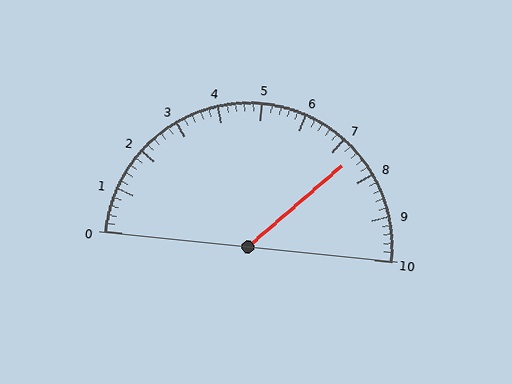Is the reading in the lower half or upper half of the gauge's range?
The reading is in the upper half of the range (0 to 10).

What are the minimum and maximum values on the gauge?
The gauge ranges from 0 to 10.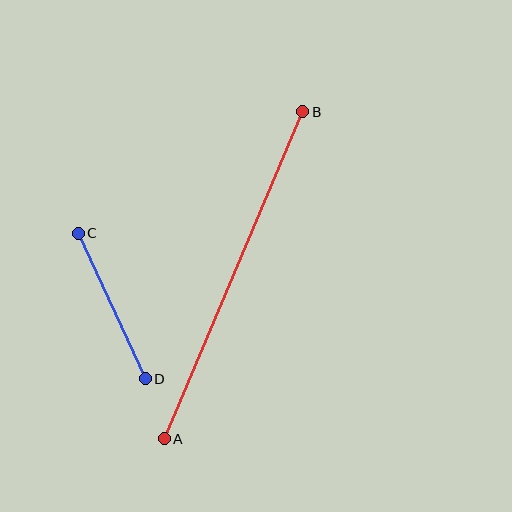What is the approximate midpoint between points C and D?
The midpoint is at approximately (112, 306) pixels.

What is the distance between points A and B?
The distance is approximately 355 pixels.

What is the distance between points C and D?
The distance is approximately 160 pixels.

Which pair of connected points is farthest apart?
Points A and B are farthest apart.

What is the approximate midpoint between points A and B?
The midpoint is at approximately (234, 275) pixels.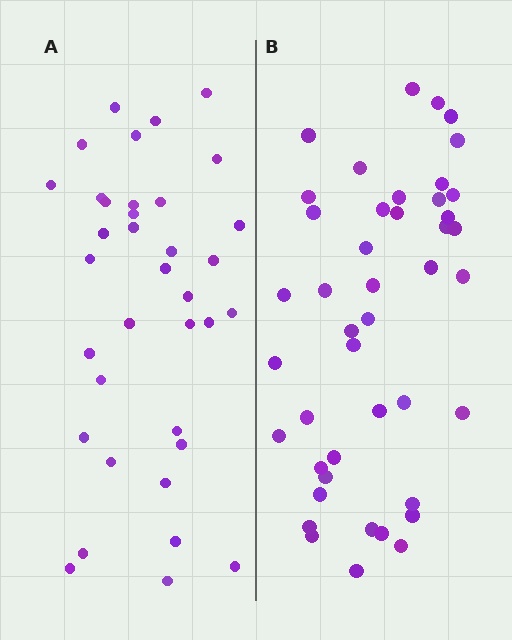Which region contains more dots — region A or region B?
Region B (the right region) has more dots.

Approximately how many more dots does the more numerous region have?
Region B has roughly 8 or so more dots than region A.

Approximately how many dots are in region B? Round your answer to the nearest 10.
About 40 dots. (The exact count is 44, which rounds to 40.)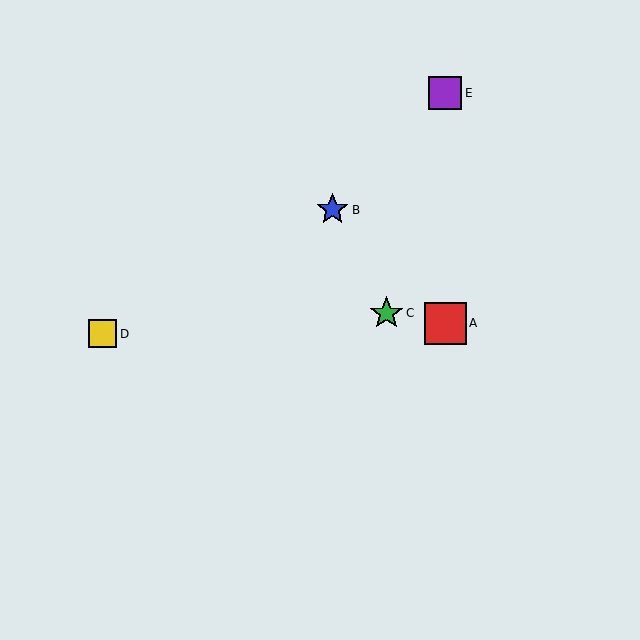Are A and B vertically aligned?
No, A is at x≈445 and B is at x≈333.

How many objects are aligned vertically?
2 objects (A, E) are aligned vertically.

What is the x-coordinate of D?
Object D is at x≈103.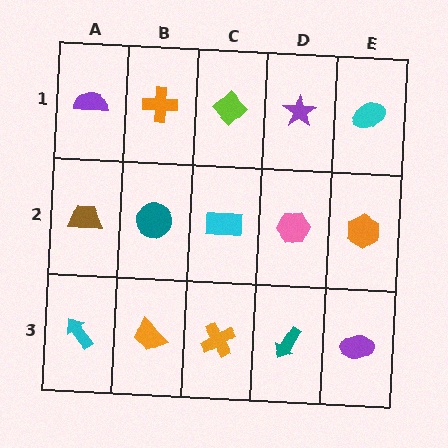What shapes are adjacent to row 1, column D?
A pink hexagon (row 2, column D), a lime diamond (row 1, column C), a cyan ellipse (row 1, column E).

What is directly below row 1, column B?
A teal circle.